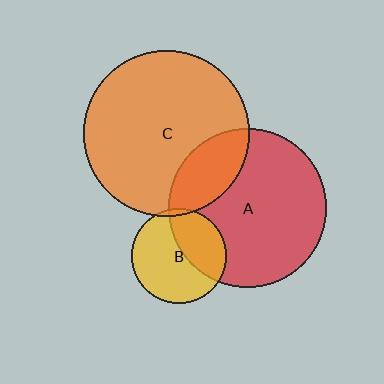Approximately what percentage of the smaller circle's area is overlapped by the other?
Approximately 5%.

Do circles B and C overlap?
Yes.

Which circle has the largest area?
Circle C (orange).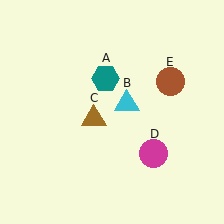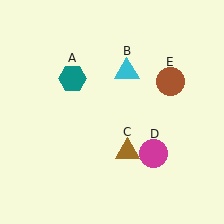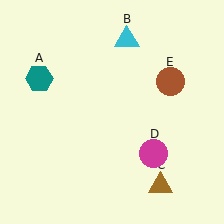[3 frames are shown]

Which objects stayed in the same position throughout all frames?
Magenta circle (object D) and brown circle (object E) remained stationary.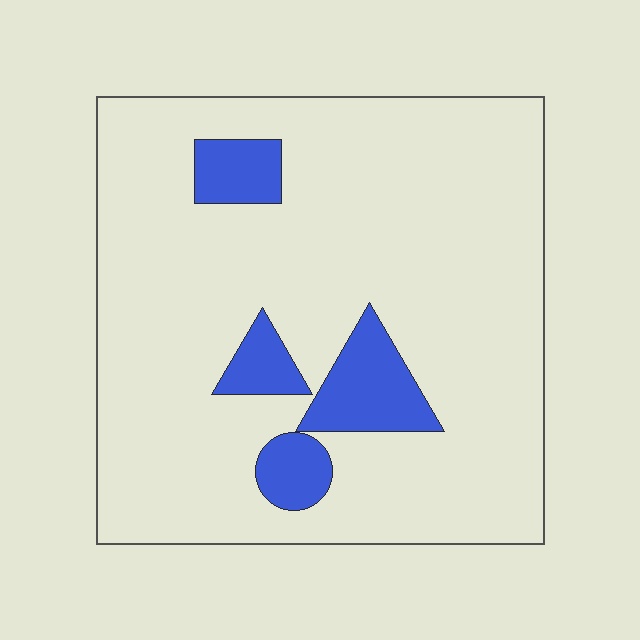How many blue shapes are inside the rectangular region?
4.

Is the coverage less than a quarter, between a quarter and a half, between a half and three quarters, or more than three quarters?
Less than a quarter.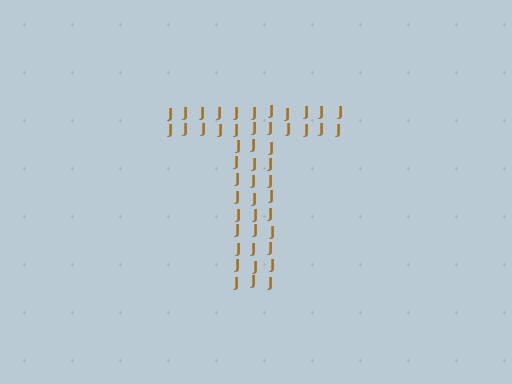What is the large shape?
The large shape is the letter T.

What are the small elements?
The small elements are letter J's.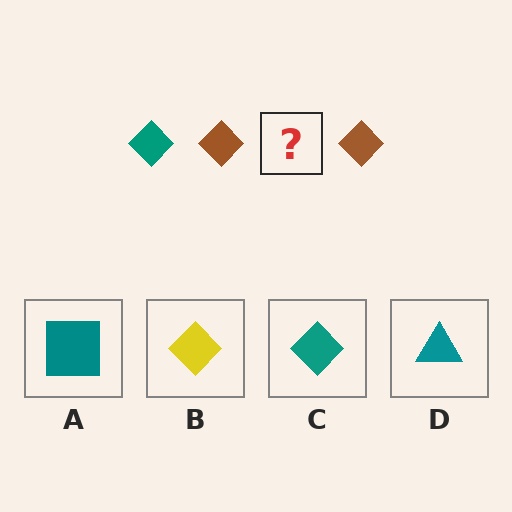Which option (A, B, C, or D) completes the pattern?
C.